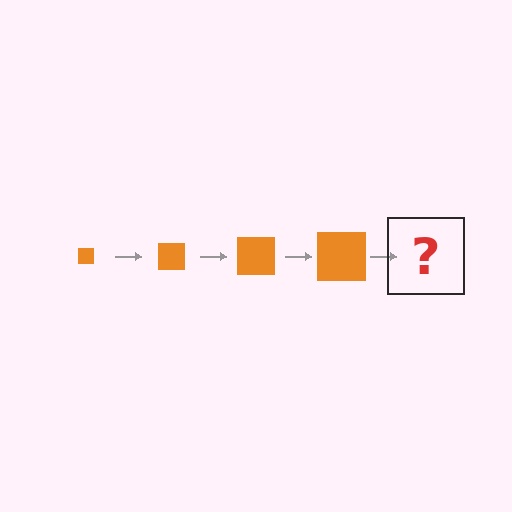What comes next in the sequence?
The next element should be an orange square, larger than the previous one.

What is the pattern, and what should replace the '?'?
The pattern is that the square gets progressively larger each step. The '?' should be an orange square, larger than the previous one.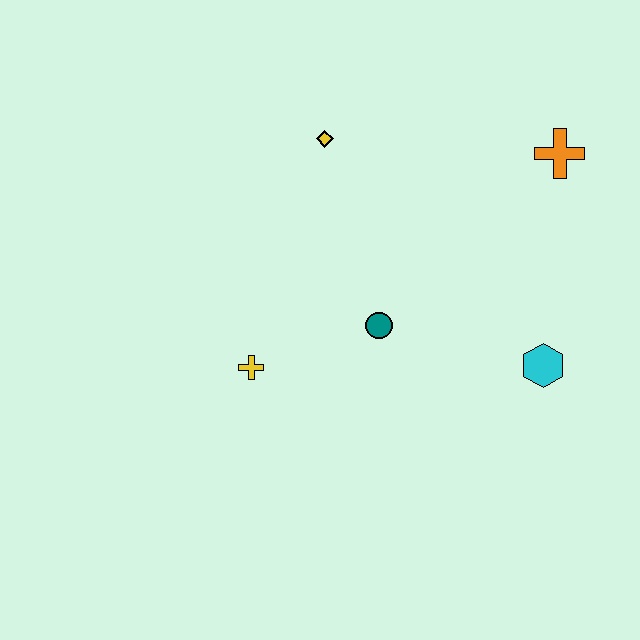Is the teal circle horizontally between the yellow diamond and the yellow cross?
No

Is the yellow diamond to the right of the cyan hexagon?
No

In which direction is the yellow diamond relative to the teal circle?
The yellow diamond is above the teal circle.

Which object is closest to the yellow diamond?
The teal circle is closest to the yellow diamond.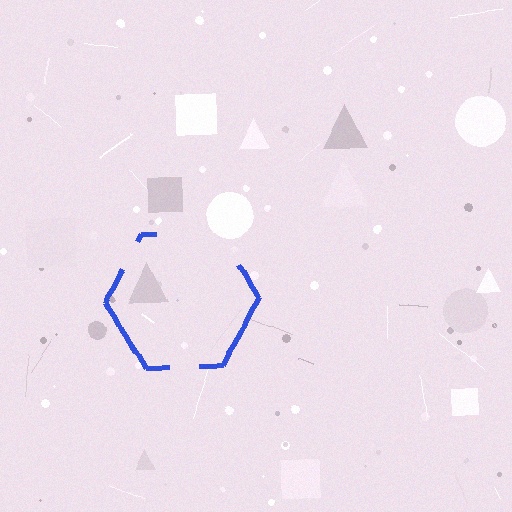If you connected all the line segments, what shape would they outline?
They would outline a hexagon.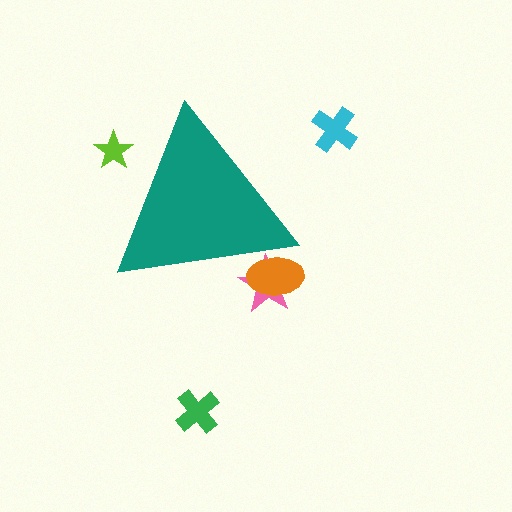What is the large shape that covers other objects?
A teal triangle.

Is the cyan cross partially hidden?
No, the cyan cross is fully visible.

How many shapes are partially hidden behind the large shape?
3 shapes are partially hidden.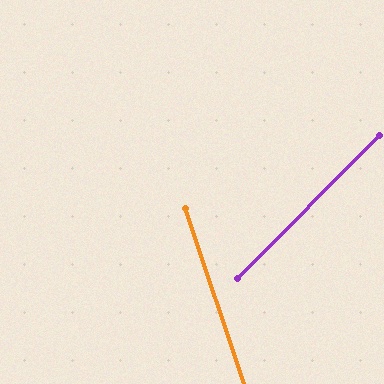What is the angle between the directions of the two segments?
Approximately 63 degrees.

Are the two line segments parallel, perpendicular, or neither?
Neither parallel nor perpendicular — they differ by about 63°.